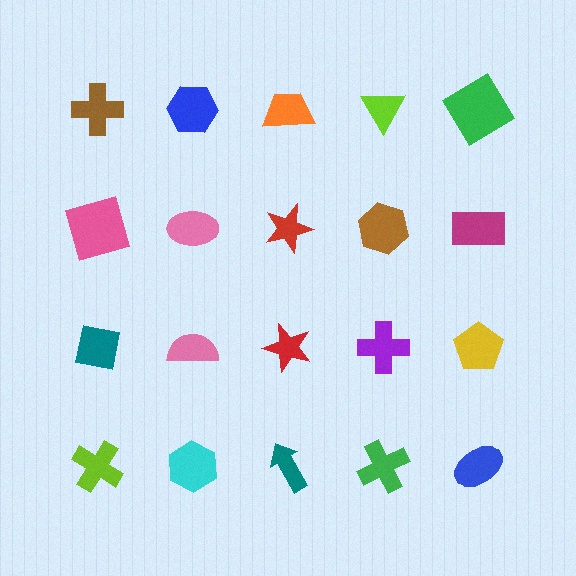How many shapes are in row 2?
5 shapes.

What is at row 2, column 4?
A brown hexagon.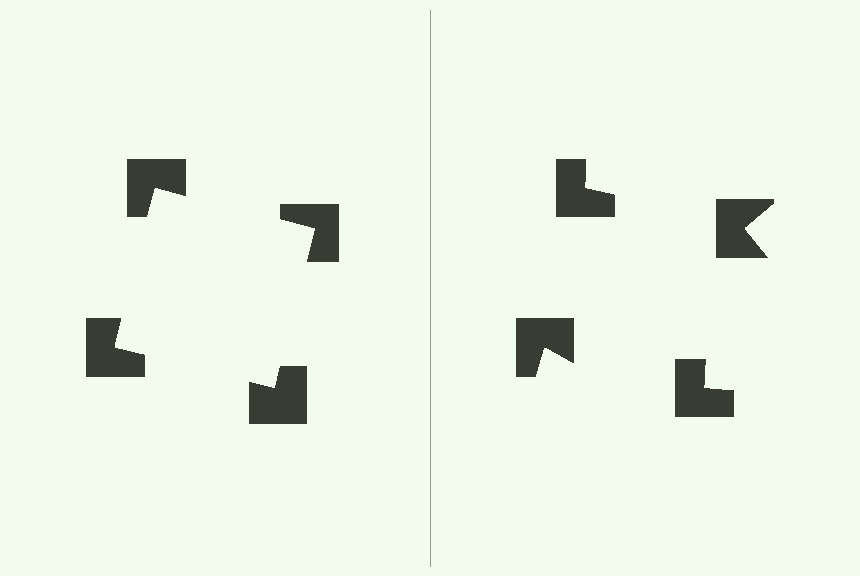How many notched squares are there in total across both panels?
8 — 4 on each side.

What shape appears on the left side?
An illusory square.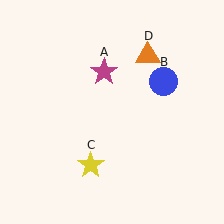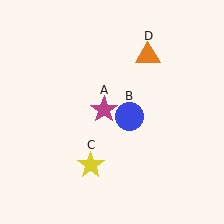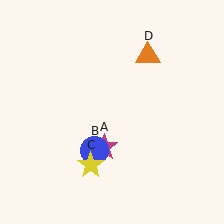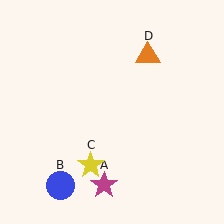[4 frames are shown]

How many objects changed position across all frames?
2 objects changed position: magenta star (object A), blue circle (object B).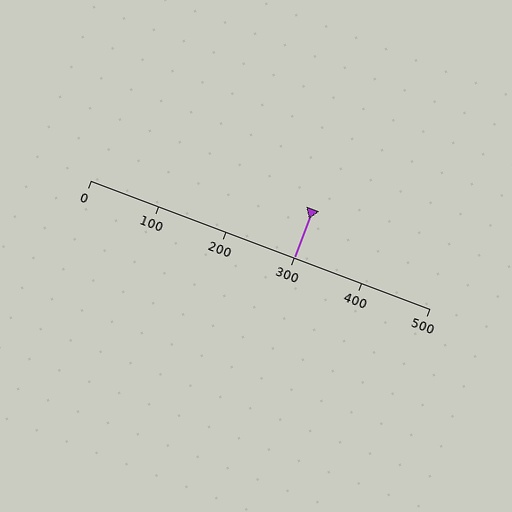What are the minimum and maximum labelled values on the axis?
The axis runs from 0 to 500.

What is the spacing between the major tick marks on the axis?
The major ticks are spaced 100 apart.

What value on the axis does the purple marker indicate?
The marker indicates approximately 300.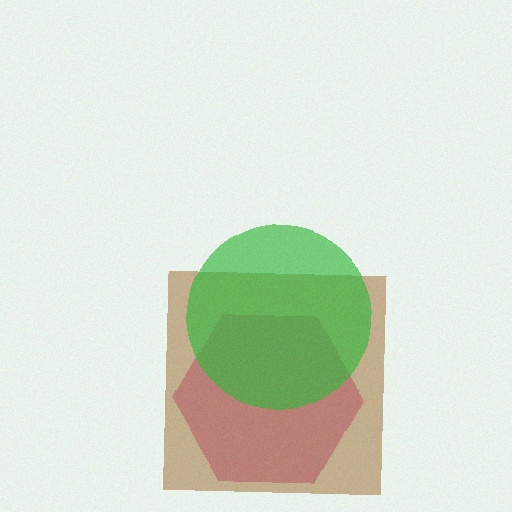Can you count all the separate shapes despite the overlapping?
Yes, there are 3 separate shapes.